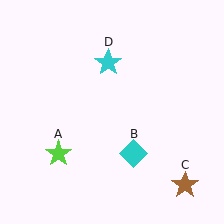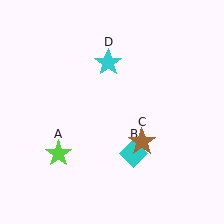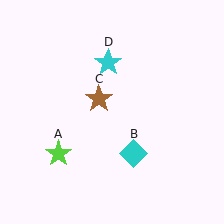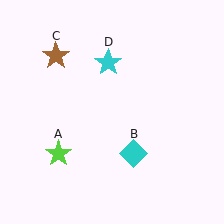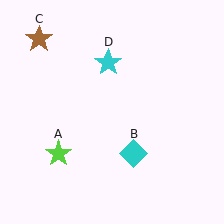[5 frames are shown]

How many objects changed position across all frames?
1 object changed position: brown star (object C).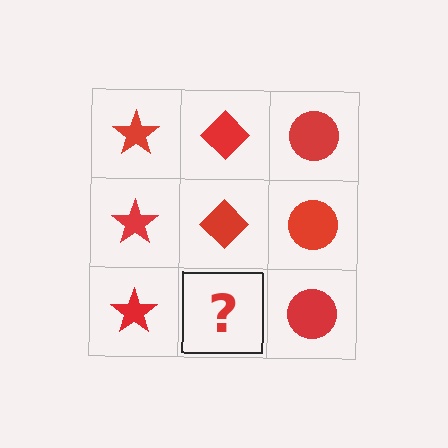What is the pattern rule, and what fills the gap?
The rule is that each column has a consistent shape. The gap should be filled with a red diamond.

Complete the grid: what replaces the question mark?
The question mark should be replaced with a red diamond.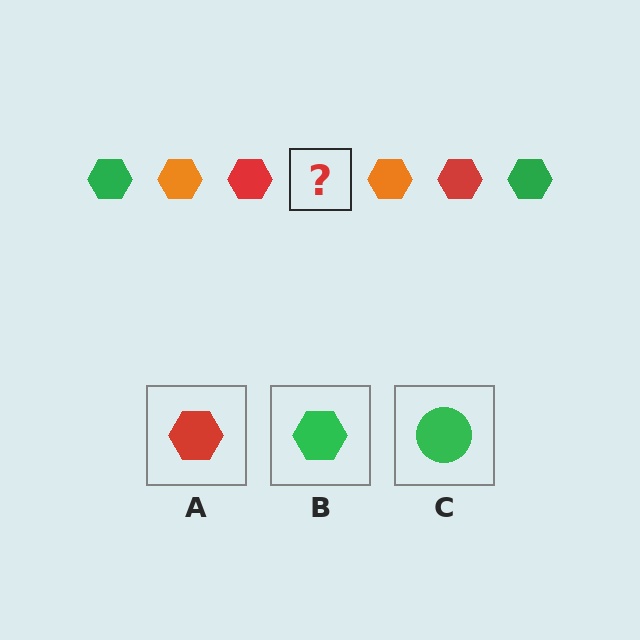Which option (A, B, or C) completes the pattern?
B.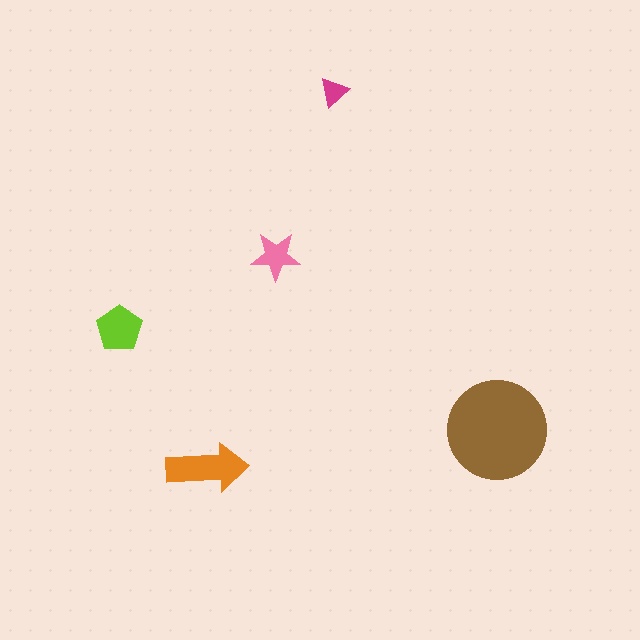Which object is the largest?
The brown circle.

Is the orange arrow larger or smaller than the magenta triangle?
Larger.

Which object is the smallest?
The magenta triangle.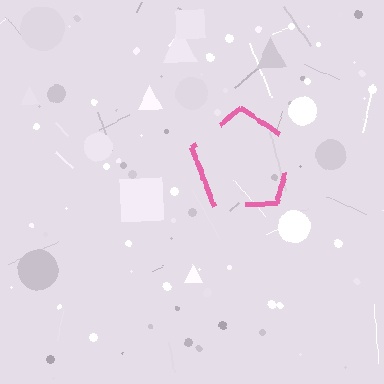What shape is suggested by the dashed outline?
The dashed outline suggests a pentagon.